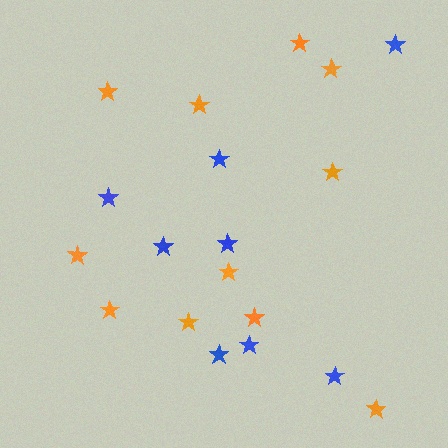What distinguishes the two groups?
There are 2 groups: one group of blue stars (8) and one group of orange stars (11).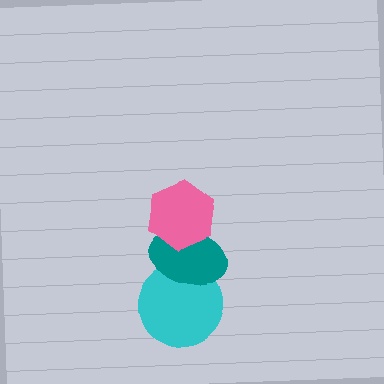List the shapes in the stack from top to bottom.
From top to bottom: the pink hexagon, the teal ellipse, the cyan circle.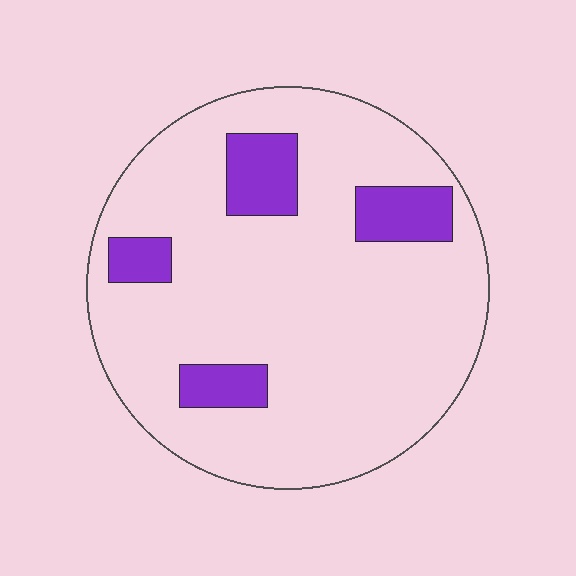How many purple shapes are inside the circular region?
4.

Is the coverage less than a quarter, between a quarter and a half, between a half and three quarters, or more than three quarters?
Less than a quarter.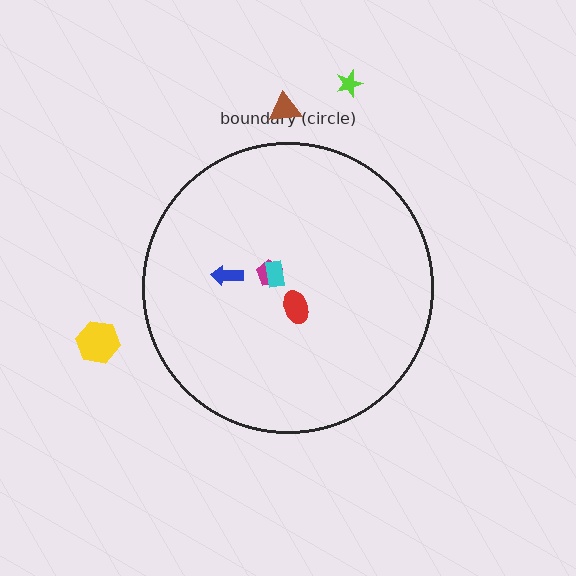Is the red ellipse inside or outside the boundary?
Inside.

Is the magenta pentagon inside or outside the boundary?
Inside.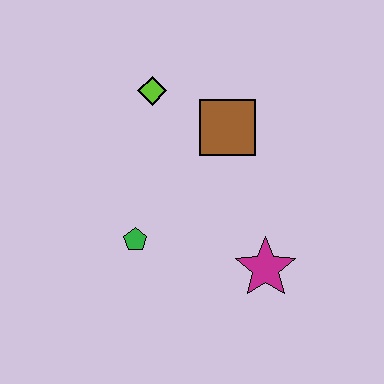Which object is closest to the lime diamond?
The brown square is closest to the lime diamond.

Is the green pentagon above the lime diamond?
No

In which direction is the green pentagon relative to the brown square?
The green pentagon is below the brown square.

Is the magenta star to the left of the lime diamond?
No